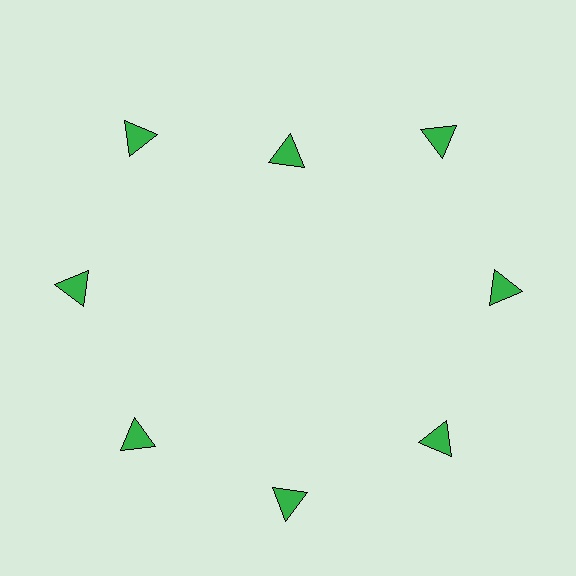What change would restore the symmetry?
The symmetry would be restored by moving it outward, back onto the ring so that all 8 triangles sit at equal angles and equal distance from the center.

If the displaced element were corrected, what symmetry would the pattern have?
It would have 8-fold rotational symmetry — the pattern would map onto itself every 45 degrees.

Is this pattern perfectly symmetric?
No. The 8 green triangles are arranged in a ring, but one element near the 12 o'clock position is pulled inward toward the center, breaking the 8-fold rotational symmetry.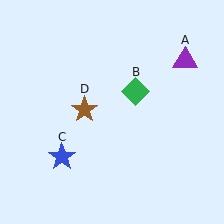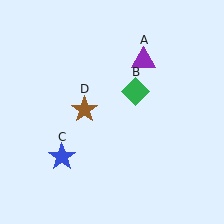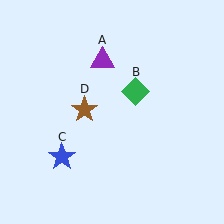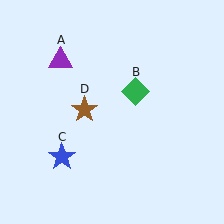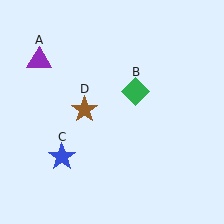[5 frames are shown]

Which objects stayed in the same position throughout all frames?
Green diamond (object B) and blue star (object C) and brown star (object D) remained stationary.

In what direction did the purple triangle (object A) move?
The purple triangle (object A) moved left.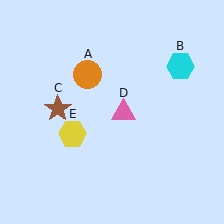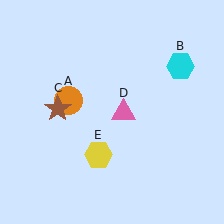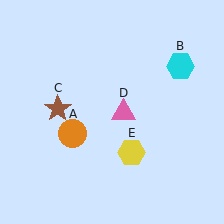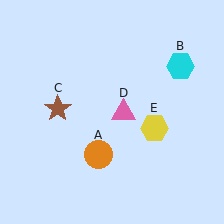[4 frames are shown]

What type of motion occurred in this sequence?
The orange circle (object A), yellow hexagon (object E) rotated counterclockwise around the center of the scene.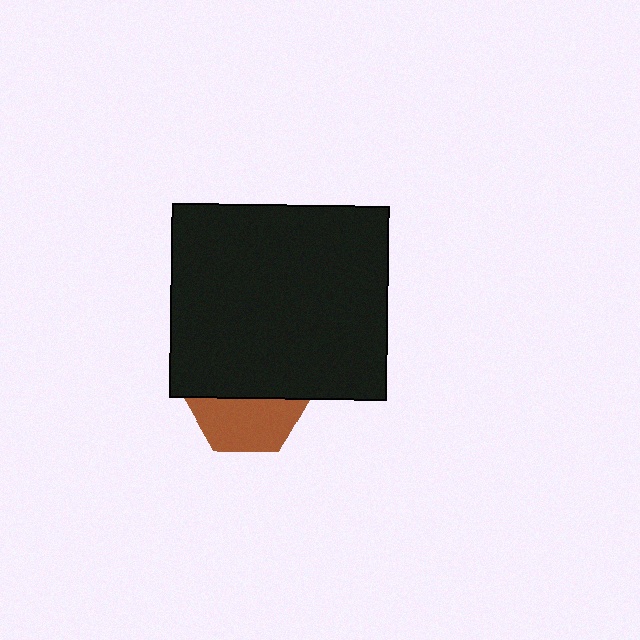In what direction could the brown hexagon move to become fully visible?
The brown hexagon could move down. That would shift it out from behind the black rectangle entirely.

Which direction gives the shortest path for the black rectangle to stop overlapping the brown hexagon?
Moving up gives the shortest separation.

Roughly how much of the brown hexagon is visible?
About half of it is visible (roughly 46%).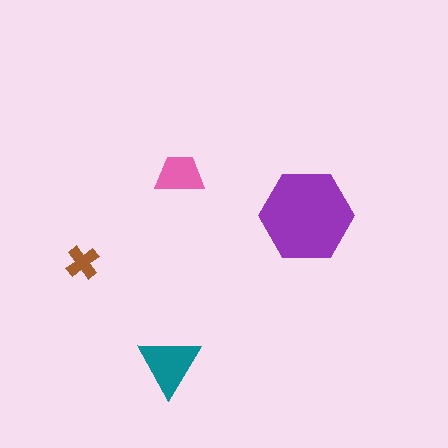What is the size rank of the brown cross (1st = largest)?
4th.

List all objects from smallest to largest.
The brown cross, the pink trapezoid, the teal triangle, the purple hexagon.